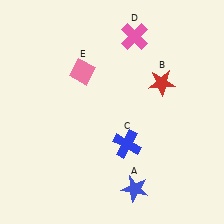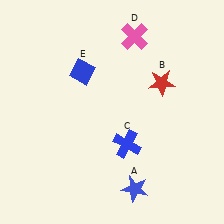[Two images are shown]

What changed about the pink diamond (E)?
In Image 1, E is pink. In Image 2, it changed to blue.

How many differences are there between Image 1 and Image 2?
There is 1 difference between the two images.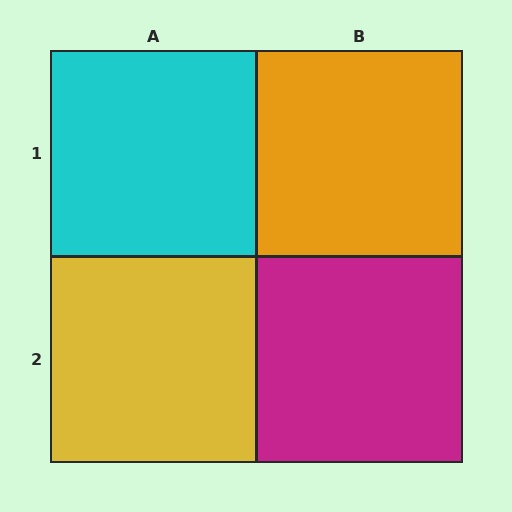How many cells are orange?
1 cell is orange.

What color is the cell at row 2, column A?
Yellow.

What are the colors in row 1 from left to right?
Cyan, orange.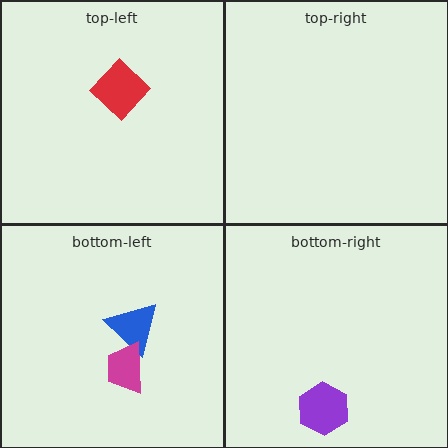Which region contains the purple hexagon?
The bottom-right region.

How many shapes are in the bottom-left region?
2.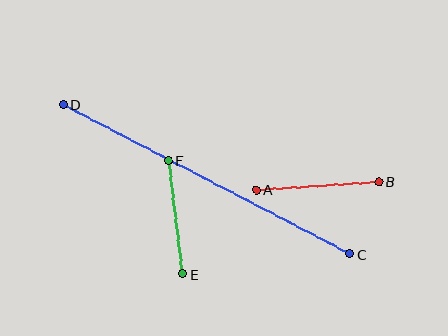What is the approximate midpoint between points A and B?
The midpoint is at approximately (317, 186) pixels.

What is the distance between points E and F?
The distance is approximately 114 pixels.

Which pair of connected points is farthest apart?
Points C and D are farthest apart.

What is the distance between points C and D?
The distance is approximately 324 pixels.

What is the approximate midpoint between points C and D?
The midpoint is at approximately (206, 179) pixels.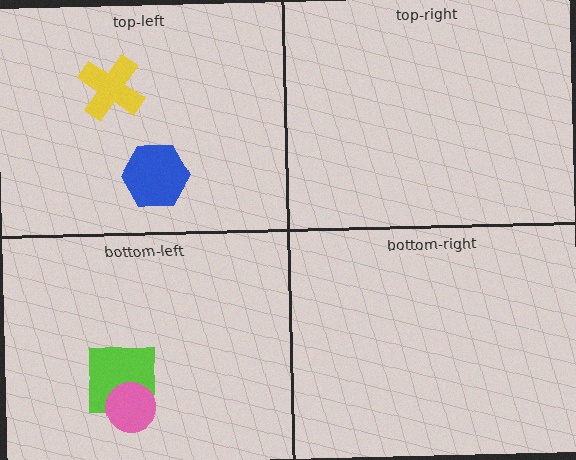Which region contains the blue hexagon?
The top-left region.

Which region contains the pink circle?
The bottom-left region.